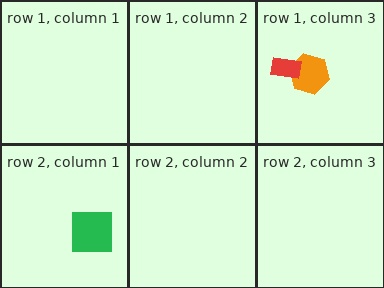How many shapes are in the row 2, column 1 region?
1.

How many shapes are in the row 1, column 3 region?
2.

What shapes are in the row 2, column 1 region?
The green square.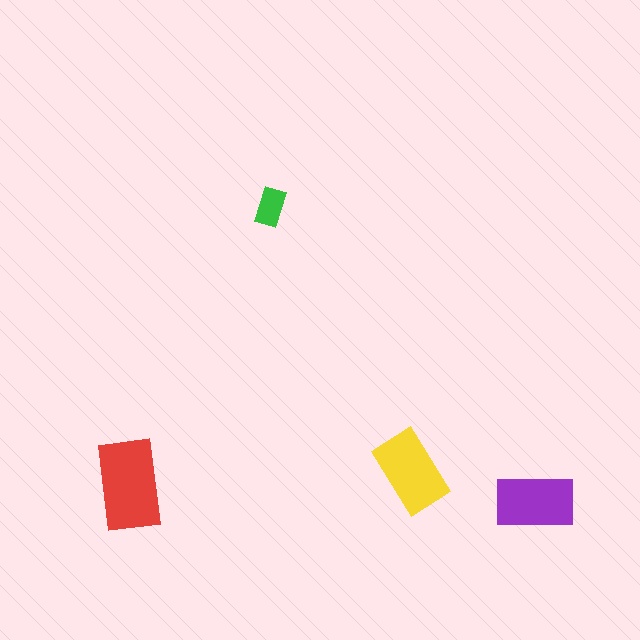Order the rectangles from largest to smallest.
the red one, the yellow one, the purple one, the green one.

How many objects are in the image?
There are 4 objects in the image.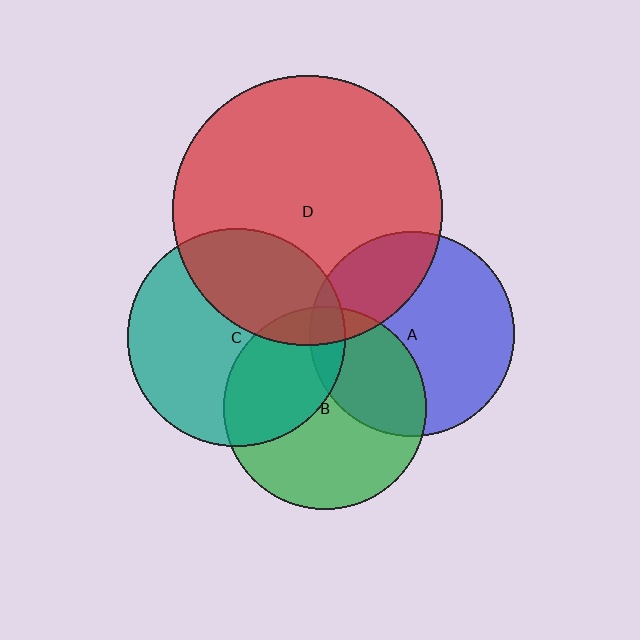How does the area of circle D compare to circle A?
Approximately 1.7 times.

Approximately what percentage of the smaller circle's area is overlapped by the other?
Approximately 35%.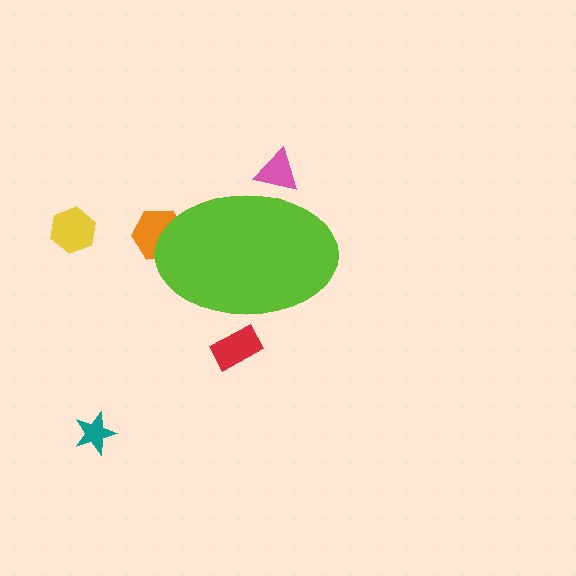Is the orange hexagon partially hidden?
Yes, the orange hexagon is partially hidden behind the lime ellipse.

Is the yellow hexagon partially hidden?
No, the yellow hexagon is fully visible.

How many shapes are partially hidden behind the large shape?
3 shapes are partially hidden.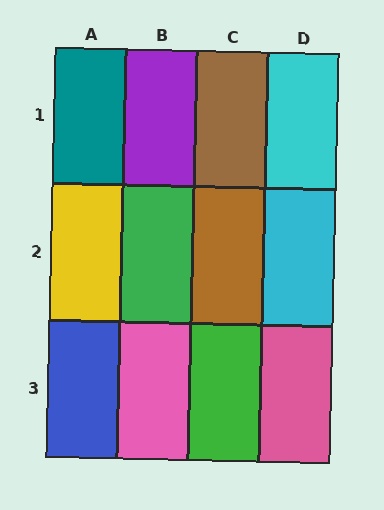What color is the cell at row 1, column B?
Purple.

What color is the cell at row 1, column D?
Cyan.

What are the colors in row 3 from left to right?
Blue, pink, green, pink.